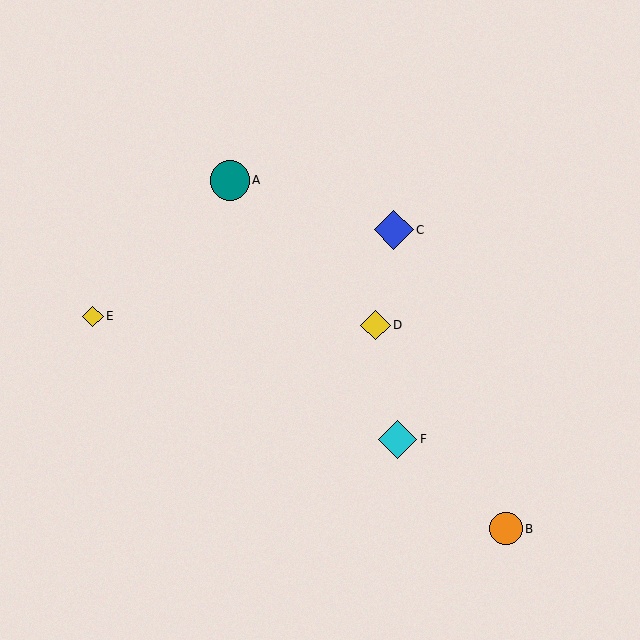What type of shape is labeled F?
Shape F is a cyan diamond.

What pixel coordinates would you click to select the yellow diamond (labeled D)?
Click at (375, 325) to select the yellow diamond D.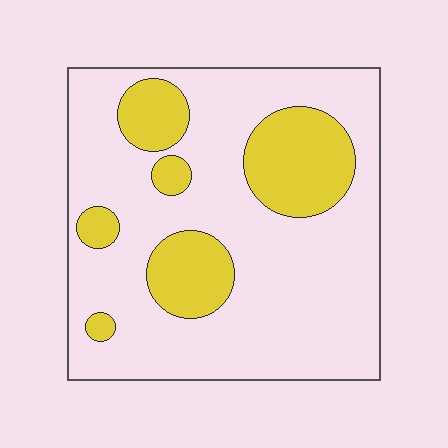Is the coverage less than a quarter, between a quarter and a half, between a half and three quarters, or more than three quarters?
Less than a quarter.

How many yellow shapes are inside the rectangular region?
6.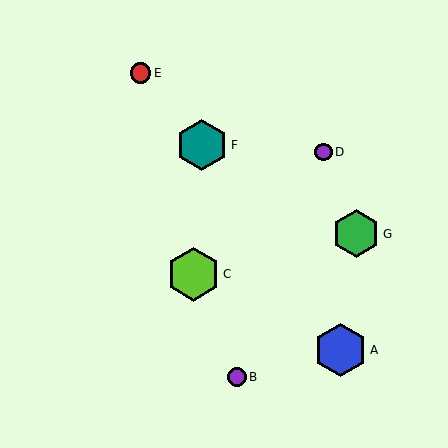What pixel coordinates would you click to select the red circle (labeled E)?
Click at (141, 73) to select the red circle E.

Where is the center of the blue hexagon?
The center of the blue hexagon is at (340, 350).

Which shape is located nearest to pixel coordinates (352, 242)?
The green hexagon (labeled G) at (356, 234) is nearest to that location.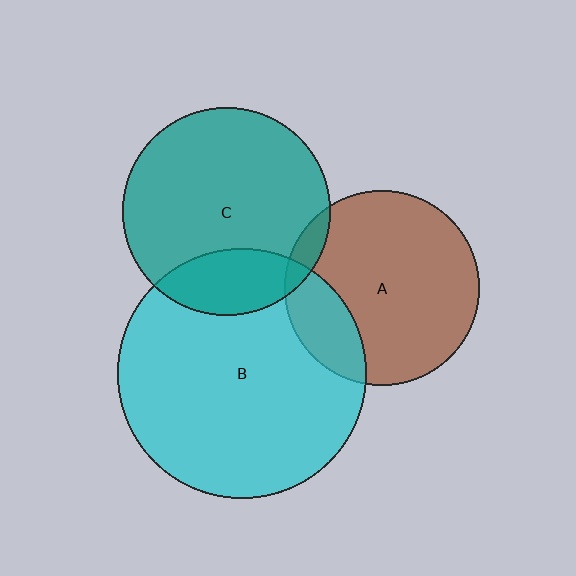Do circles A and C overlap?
Yes.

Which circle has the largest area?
Circle B (cyan).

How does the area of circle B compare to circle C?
Approximately 1.4 times.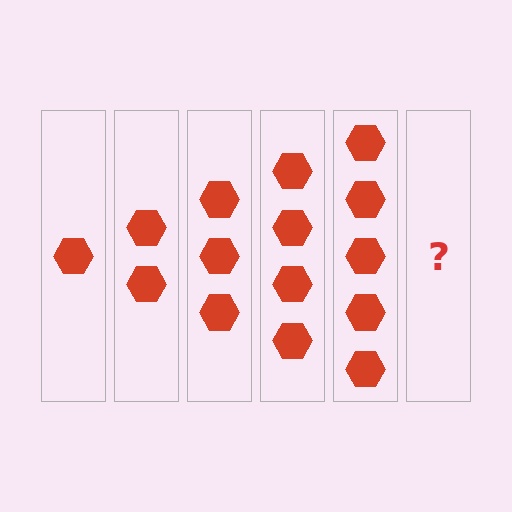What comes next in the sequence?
The next element should be 6 hexagons.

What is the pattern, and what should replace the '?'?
The pattern is that each step adds one more hexagon. The '?' should be 6 hexagons.